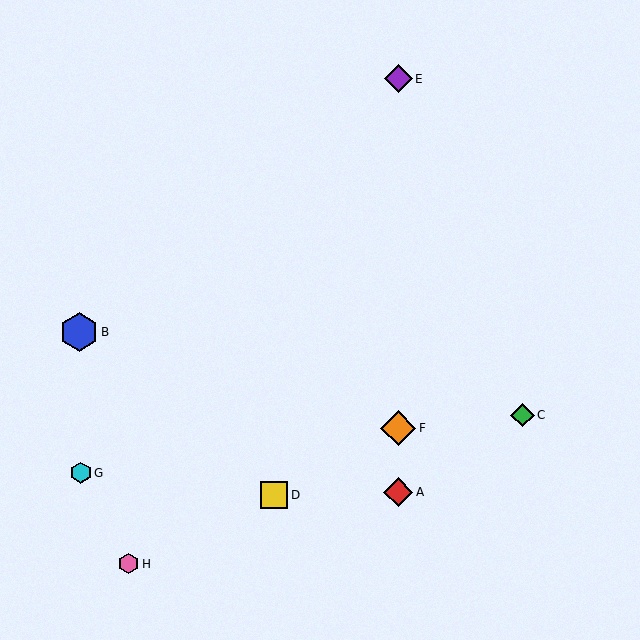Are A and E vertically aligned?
Yes, both are at x≈398.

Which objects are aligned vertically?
Objects A, E, F are aligned vertically.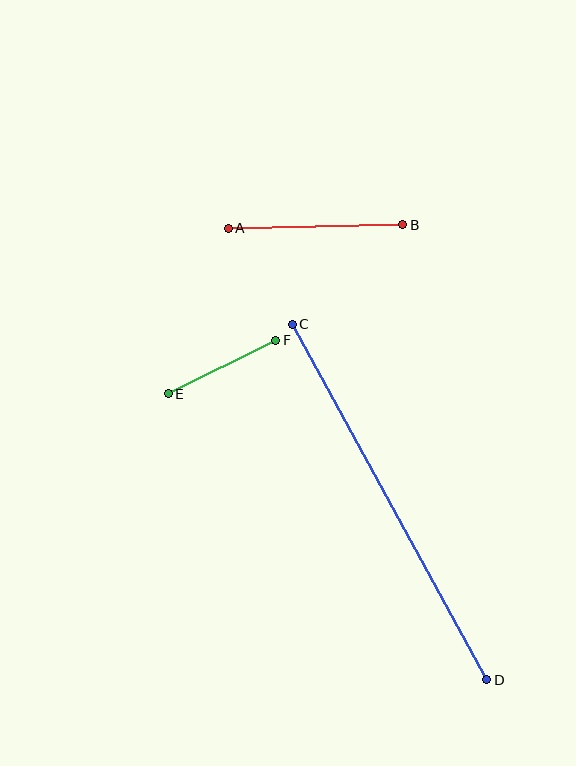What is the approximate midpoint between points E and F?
The midpoint is at approximately (222, 367) pixels.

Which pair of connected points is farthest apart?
Points C and D are farthest apart.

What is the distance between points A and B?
The distance is approximately 175 pixels.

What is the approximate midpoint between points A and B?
The midpoint is at approximately (316, 227) pixels.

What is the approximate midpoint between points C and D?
The midpoint is at approximately (389, 502) pixels.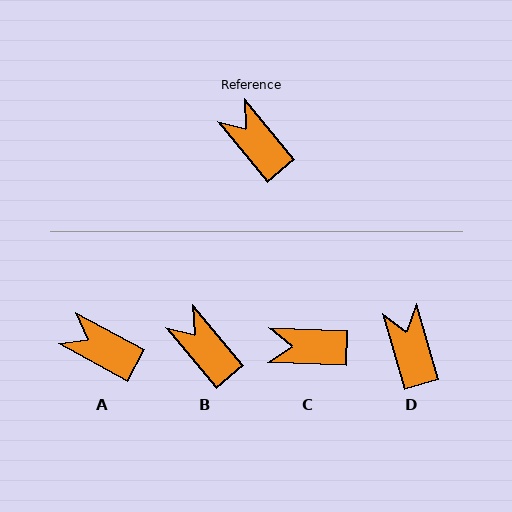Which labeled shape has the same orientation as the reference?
B.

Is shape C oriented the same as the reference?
No, it is off by about 48 degrees.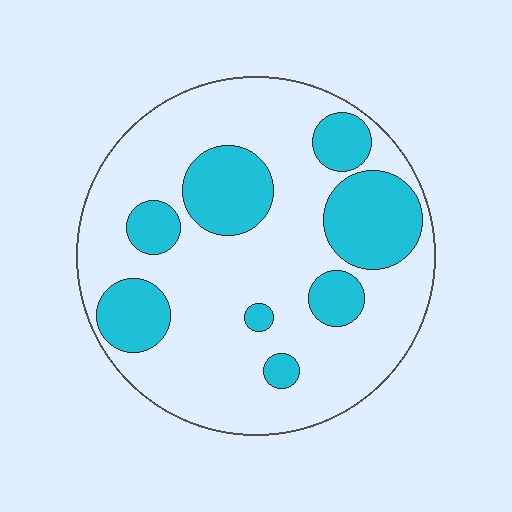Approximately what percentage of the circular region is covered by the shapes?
Approximately 30%.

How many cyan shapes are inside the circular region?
8.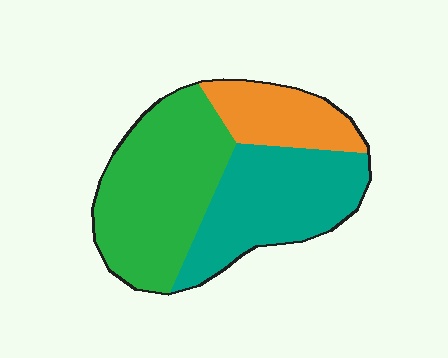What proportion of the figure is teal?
Teal covers around 35% of the figure.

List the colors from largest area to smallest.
From largest to smallest: green, teal, orange.